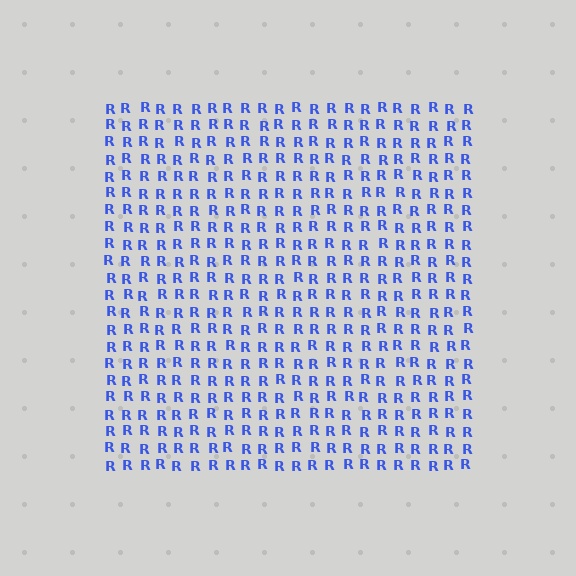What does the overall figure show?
The overall figure shows a square.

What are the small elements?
The small elements are letter R's.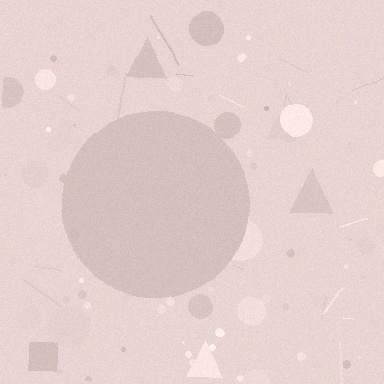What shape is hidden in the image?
A circle is hidden in the image.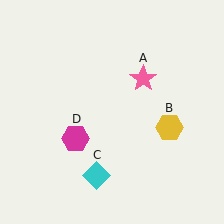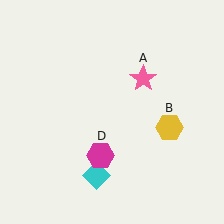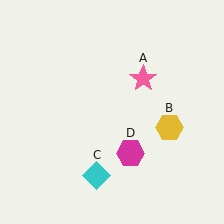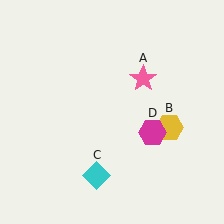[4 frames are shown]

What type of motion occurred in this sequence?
The magenta hexagon (object D) rotated counterclockwise around the center of the scene.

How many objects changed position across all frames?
1 object changed position: magenta hexagon (object D).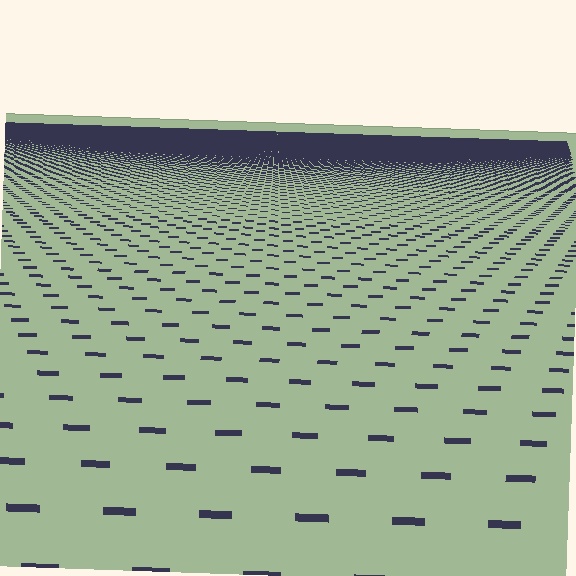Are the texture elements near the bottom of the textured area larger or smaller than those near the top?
Larger. Near the bottom, elements are closer to the viewer and appear at a bigger on-screen size.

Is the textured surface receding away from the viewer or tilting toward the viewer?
The surface is receding away from the viewer. Texture elements get smaller and denser toward the top.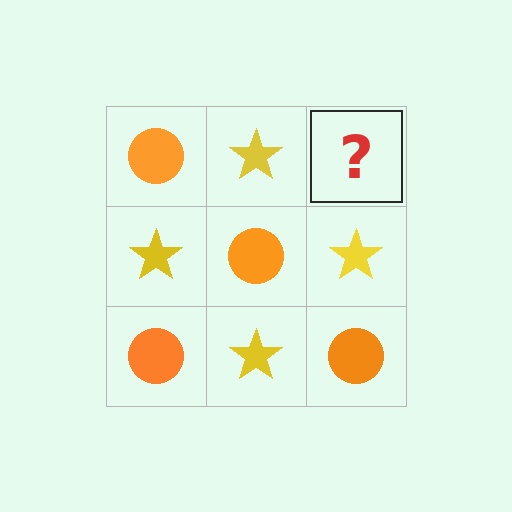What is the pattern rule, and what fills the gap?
The rule is that it alternates orange circle and yellow star in a checkerboard pattern. The gap should be filled with an orange circle.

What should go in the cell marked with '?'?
The missing cell should contain an orange circle.